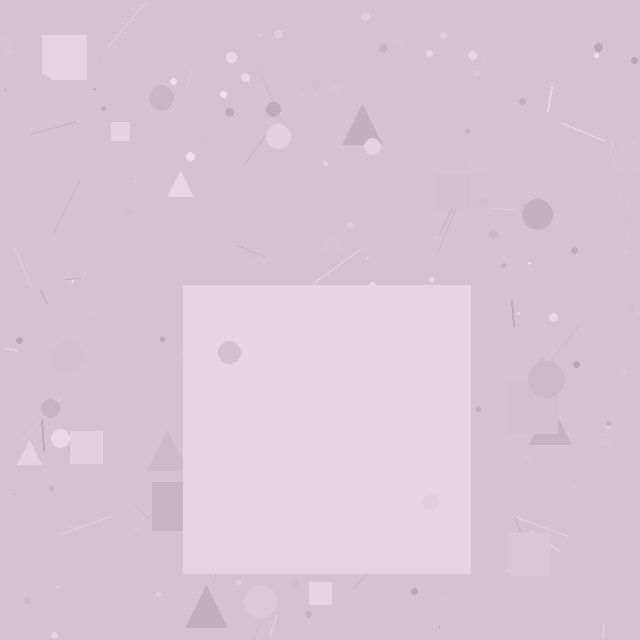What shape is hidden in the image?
A square is hidden in the image.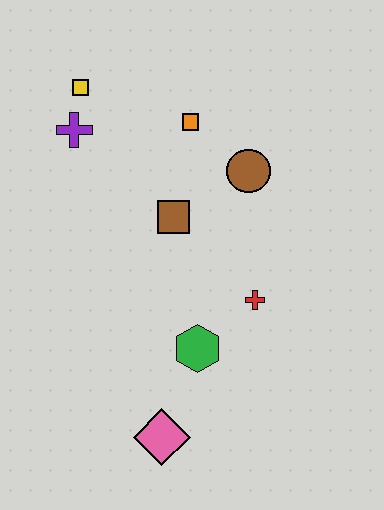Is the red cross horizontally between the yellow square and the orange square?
No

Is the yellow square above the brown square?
Yes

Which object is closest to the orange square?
The brown circle is closest to the orange square.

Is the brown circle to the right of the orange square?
Yes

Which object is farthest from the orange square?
The pink diamond is farthest from the orange square.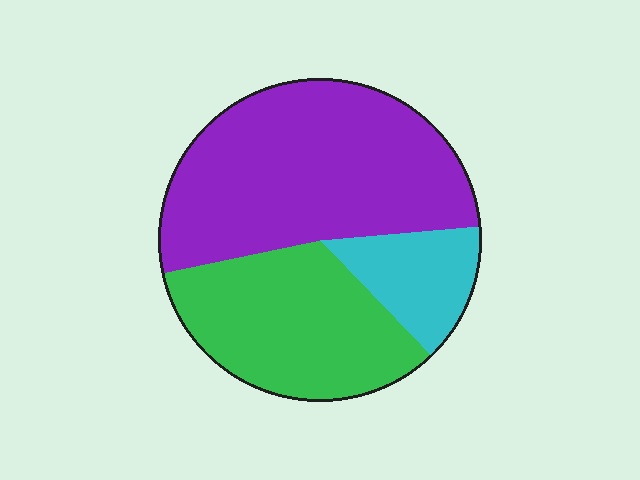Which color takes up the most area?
Purple, at roughly 50%.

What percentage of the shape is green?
Green takes up about one third (1/3) of the shape.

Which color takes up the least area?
Cyan, at roughly 15%.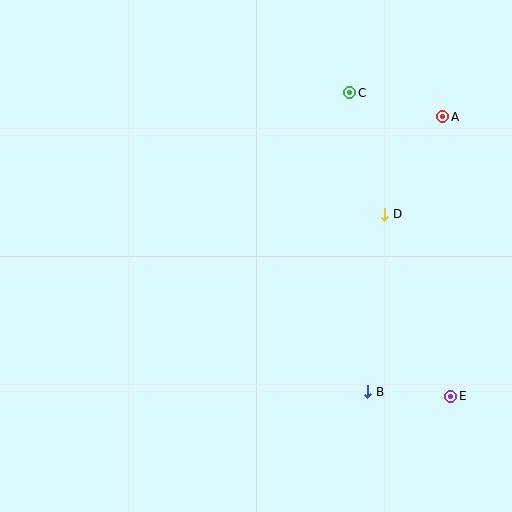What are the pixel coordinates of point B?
Point B is at (368, 392).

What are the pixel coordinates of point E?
Point E is at (451, 396).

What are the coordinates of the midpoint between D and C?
The midpoint between D and C is at (367, 154).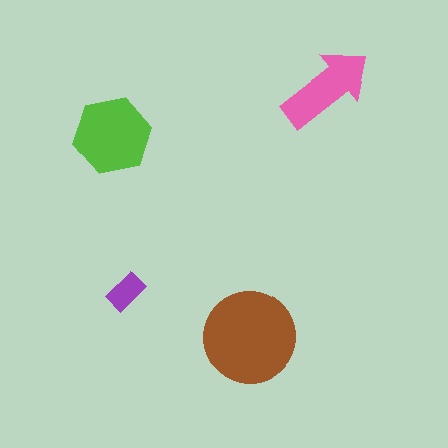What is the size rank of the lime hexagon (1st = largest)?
2nd.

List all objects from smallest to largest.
The purple rectangle, the pink arrow, the lime hexagon, the brown circle.